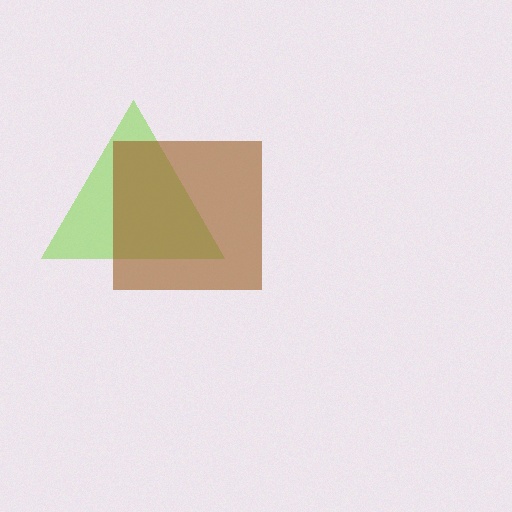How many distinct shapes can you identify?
There are 2 distinct shapes: a lime triangle, a brown square.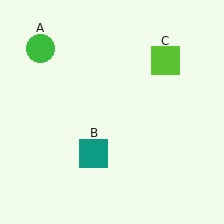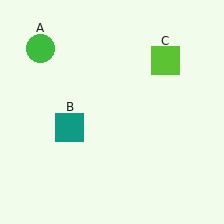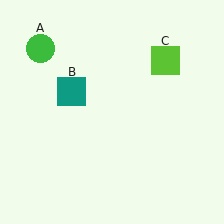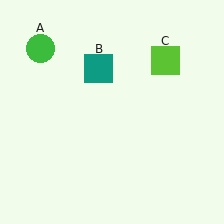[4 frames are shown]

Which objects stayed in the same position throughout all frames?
Green circle (object A) and lime square (object C) remained stationary.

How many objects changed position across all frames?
1 object changed position: teal square (object B).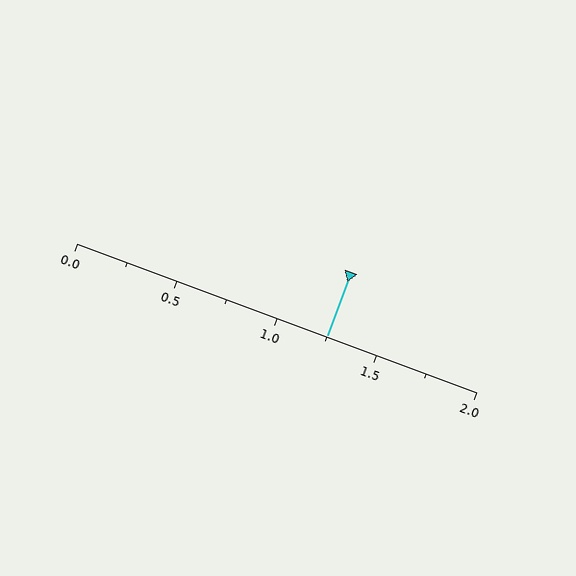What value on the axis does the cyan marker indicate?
The marker indicates approximately 1.25.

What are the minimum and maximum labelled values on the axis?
The axis runs from 0.0 to 2.0.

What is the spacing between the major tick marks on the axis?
The major ticks are spaced 0.5 apart.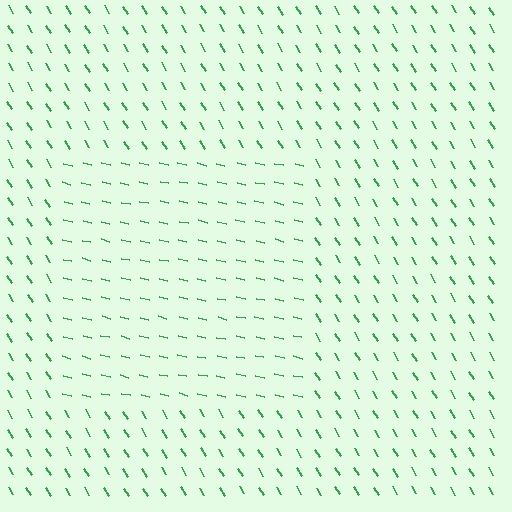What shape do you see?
I see a rectangle.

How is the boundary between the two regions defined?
The boundary is defined purely by a change in line orientation (approximately 45 degrees difference). All lines are the same color and thickness.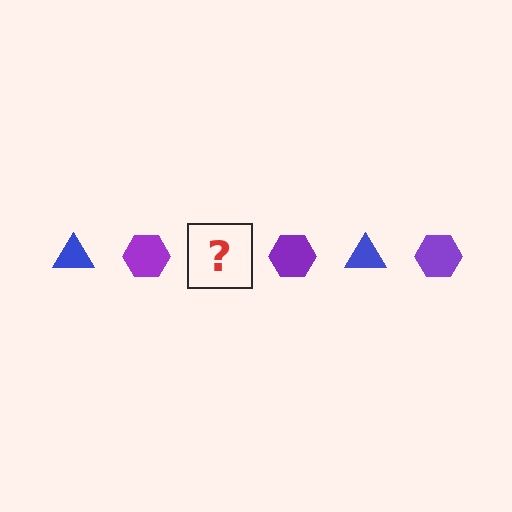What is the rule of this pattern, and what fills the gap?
The rule is that the pattern alternates between blue triangle and purple hexagon. The gap should be filled with a blue triangle.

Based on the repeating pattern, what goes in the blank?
The blank should be a blue triangle.